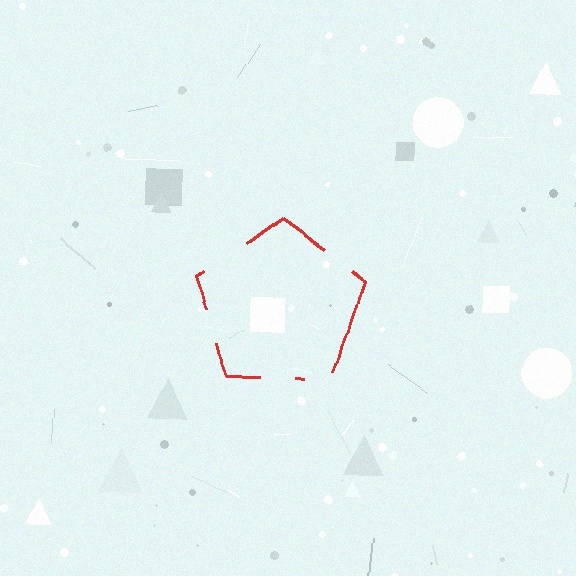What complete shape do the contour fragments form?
The contour fragments form a pentagon.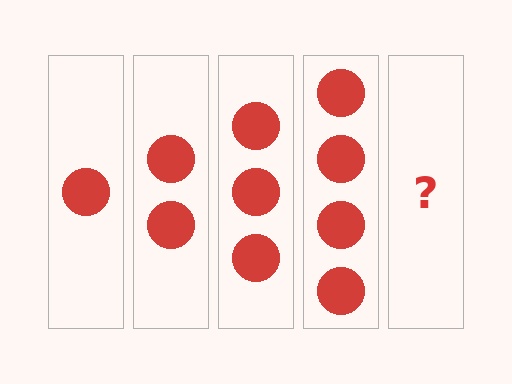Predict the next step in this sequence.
The next step is 5 circles.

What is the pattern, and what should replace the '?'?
The pattern is that each step adds one more circle. The '?' should be 5 circles.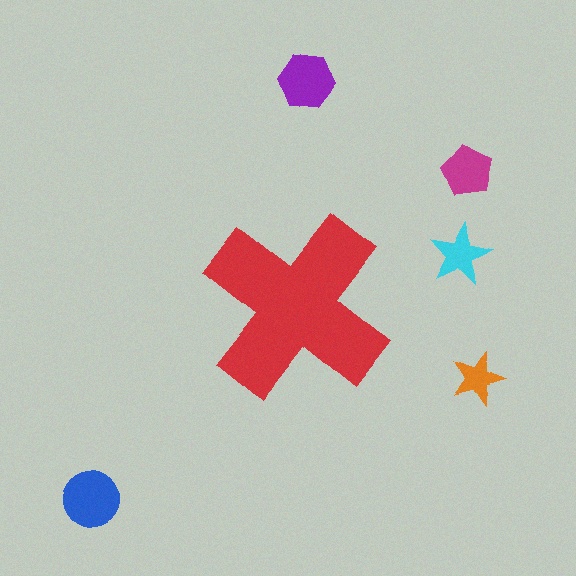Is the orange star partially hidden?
No, the orange star is fully visible.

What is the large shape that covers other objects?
A red cross.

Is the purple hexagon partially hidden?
No, the purple hexagon is fully visible.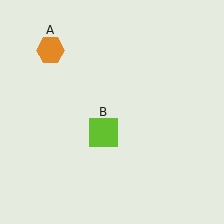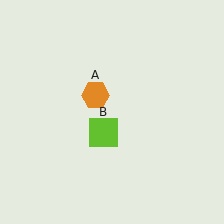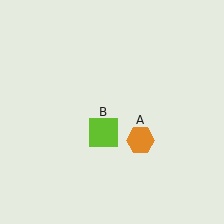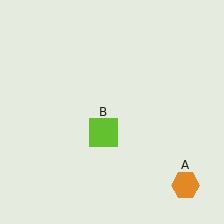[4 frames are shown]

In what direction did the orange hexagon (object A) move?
The orange hexagon (object A) moved down and to the right.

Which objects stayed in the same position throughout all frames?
Lime square (object B) remained stationary.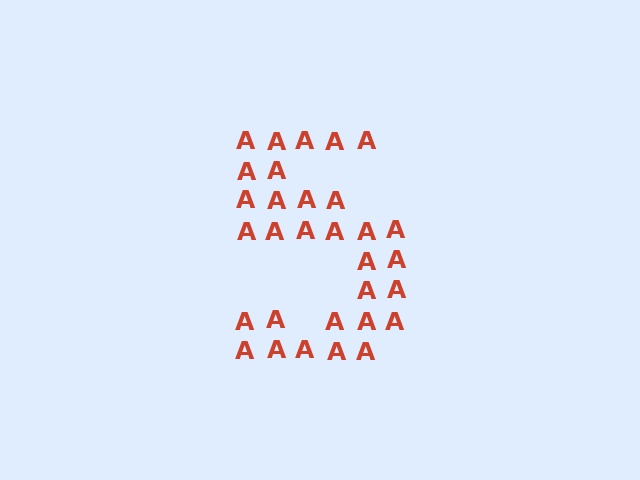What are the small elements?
The small elements are letter A's.